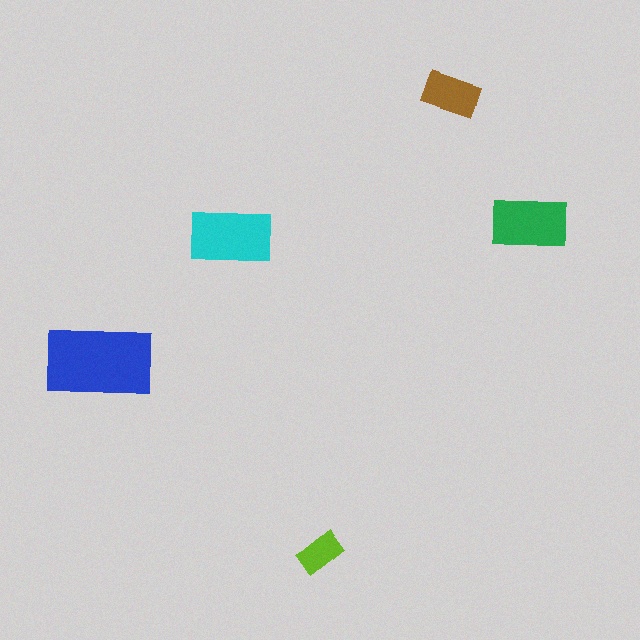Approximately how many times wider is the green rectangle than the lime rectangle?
About 1.5 times wider.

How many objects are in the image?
There are 5 objects in the image.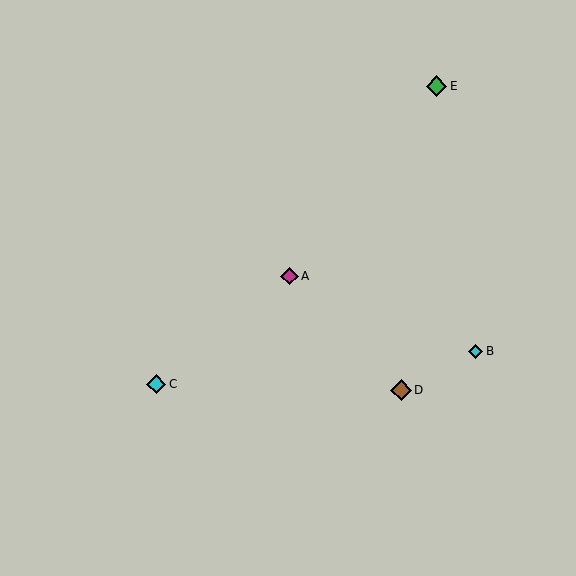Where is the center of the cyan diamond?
The center of the cyan diamond is at (476, 351).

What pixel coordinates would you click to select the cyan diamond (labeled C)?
Click at (156, 384) to select the cyan diamond C.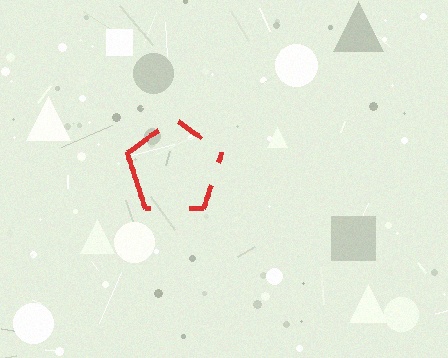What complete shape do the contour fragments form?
The contour fragments form a pentagon.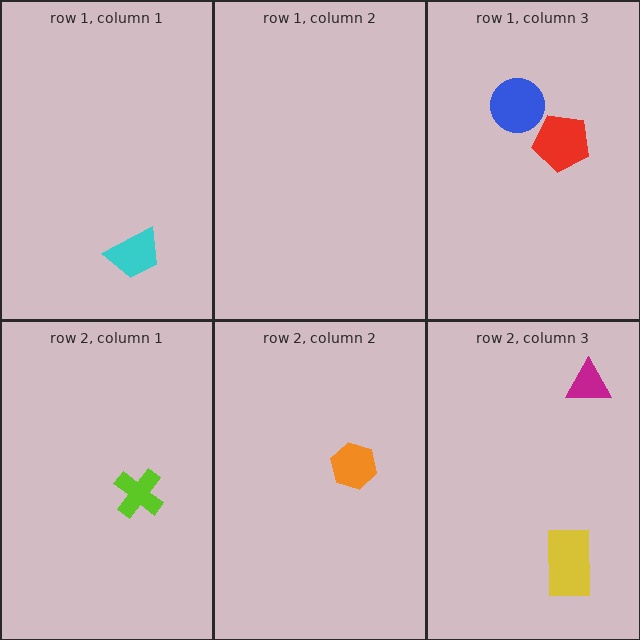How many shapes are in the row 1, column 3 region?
2.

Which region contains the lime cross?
The row 2, column 1 region.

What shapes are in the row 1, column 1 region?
The cyan trapezoid.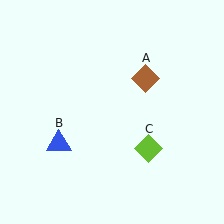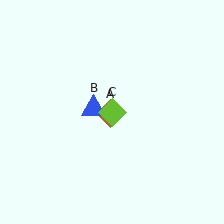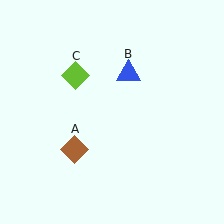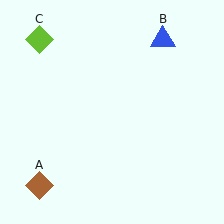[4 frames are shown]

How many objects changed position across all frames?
3 objects changed position: brown diamond (object A), blue triangle (object B), lime diamond (object C).